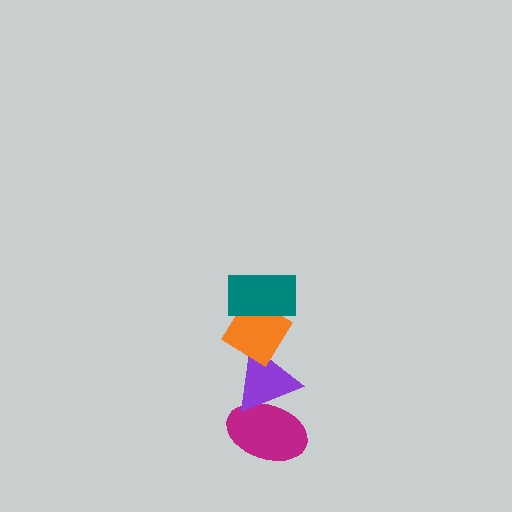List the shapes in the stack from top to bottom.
From top to bottom: the teal rectangle, the orange diamond, the purple triangle, the magenta ellipse.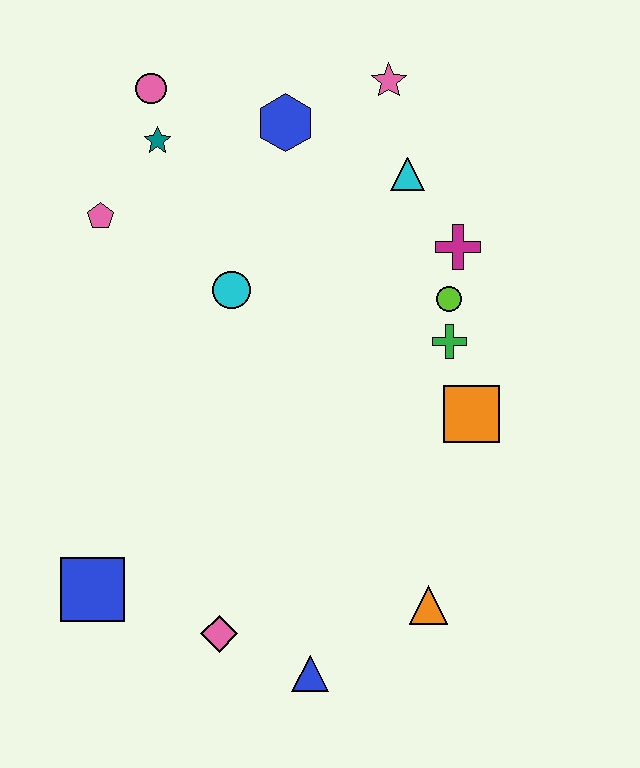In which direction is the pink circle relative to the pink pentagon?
The pink circle is above the pink pentagon.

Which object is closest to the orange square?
The green cross is closest to the orange square.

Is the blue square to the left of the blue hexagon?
Yes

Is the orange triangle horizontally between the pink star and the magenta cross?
Yes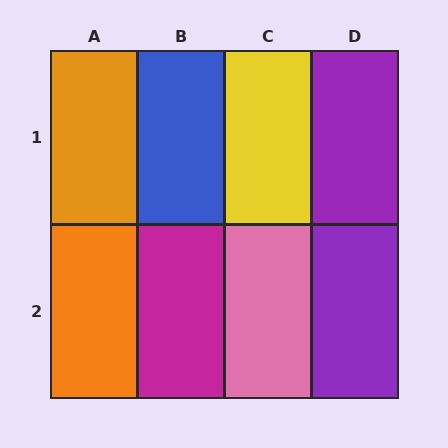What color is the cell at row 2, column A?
Orange.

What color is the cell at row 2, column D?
Purple.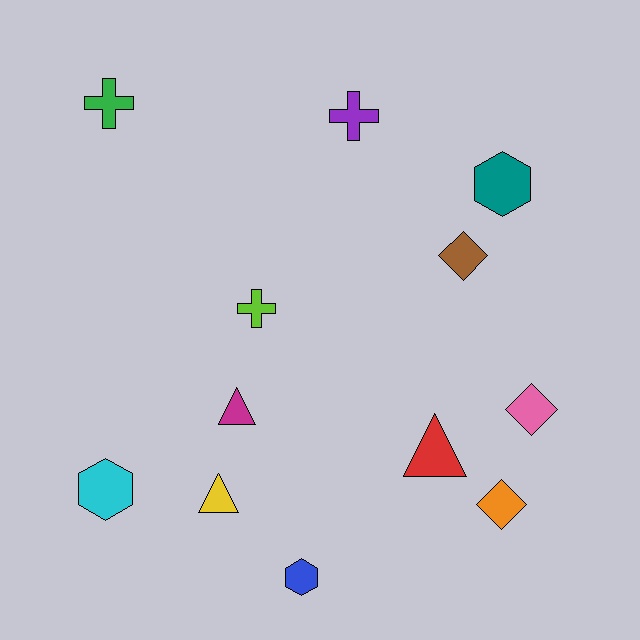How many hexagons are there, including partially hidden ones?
There are 3 hexagons.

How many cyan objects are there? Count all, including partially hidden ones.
There is 1 cyan object.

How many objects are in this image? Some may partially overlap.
There are 12 objects.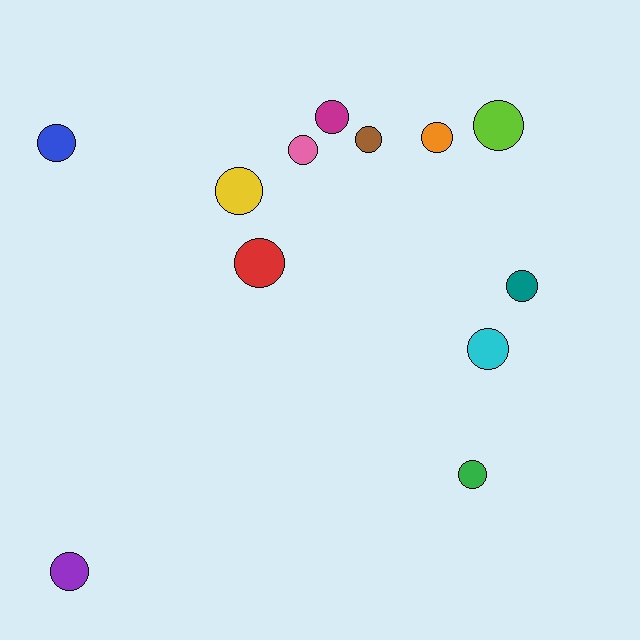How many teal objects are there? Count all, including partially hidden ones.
There is 1 teal object.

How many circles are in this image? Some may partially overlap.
There are 12 circles.